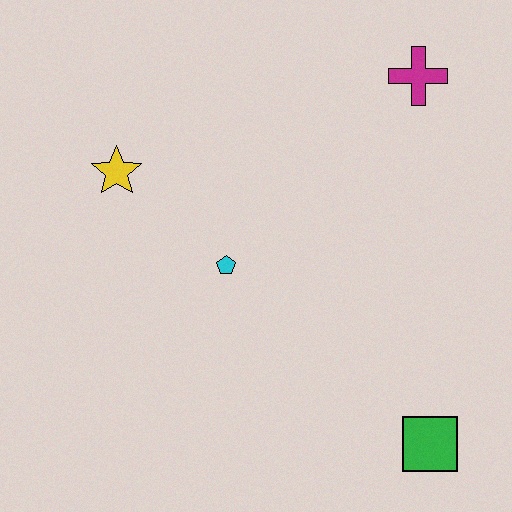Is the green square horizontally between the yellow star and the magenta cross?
No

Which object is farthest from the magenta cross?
The green square is farthest from the magenta cross.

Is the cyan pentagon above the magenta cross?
No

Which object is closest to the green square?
The cyan pentagon is closest to the green square.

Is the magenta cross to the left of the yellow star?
No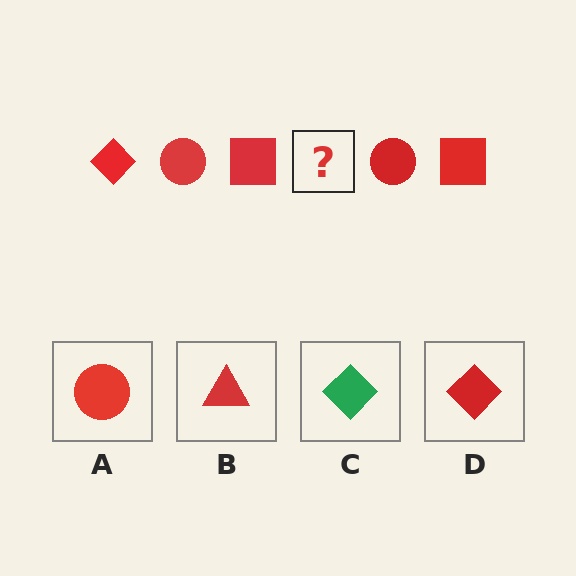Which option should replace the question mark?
Option D.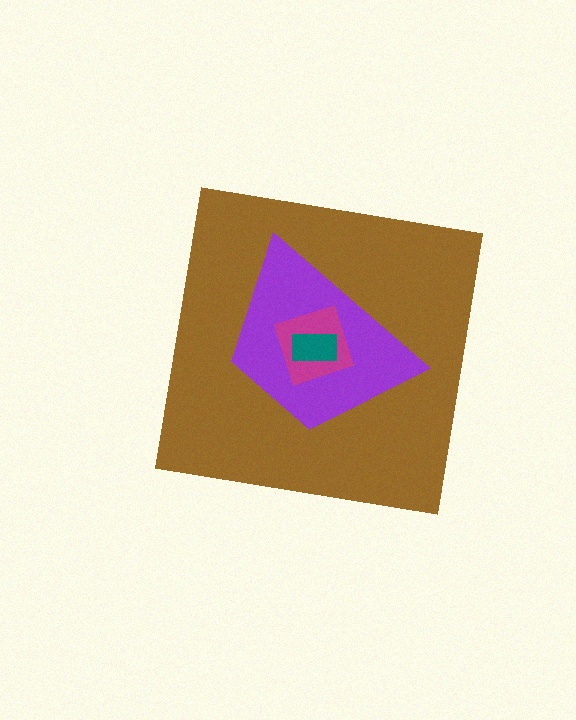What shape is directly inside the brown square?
The purple trapezoid.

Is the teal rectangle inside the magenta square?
Yes.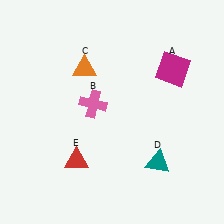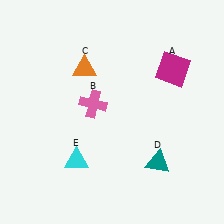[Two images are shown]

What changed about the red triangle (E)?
In Image 1, E is red. In Image 2, it changed to cyan.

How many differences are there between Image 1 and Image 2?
There is 1 difference between the two images.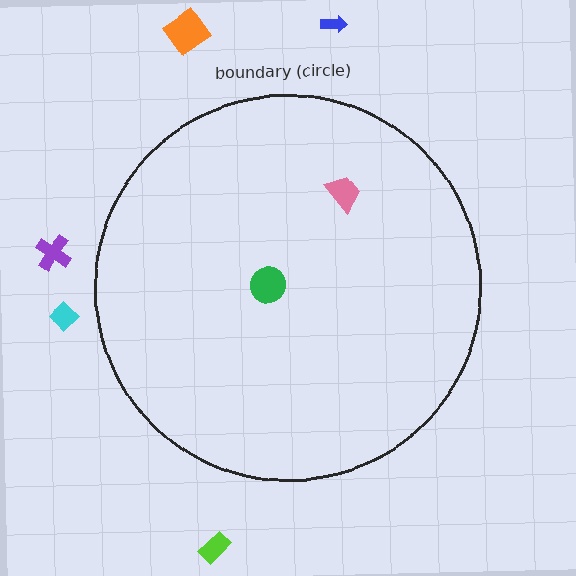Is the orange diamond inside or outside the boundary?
Outside.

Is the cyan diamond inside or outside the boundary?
Outside.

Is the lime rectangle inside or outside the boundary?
Outside.